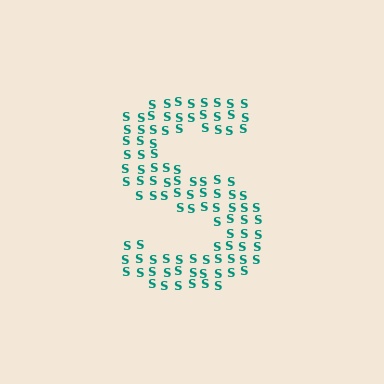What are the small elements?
The small elements are letter S's.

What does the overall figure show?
The overall figure shows the letter S.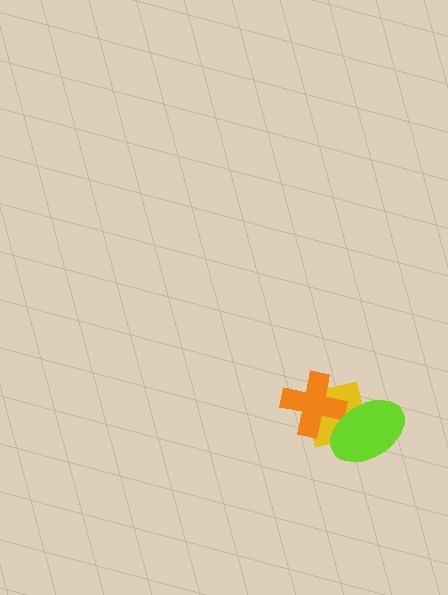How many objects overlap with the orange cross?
2 objects overlap with the orange cross.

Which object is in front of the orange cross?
The lime ellipse is in front of the orange cross.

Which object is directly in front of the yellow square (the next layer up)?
The orange cross is directly in front of the yellow square.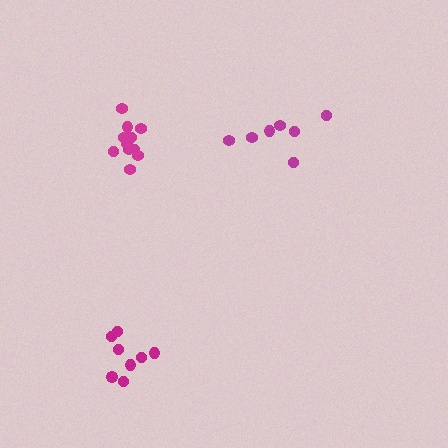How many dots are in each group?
Group 1: 11 dots, Group 2: 7 dots, Group 3: 8 dots (26 total).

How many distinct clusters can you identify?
There are 3 distinct clusters.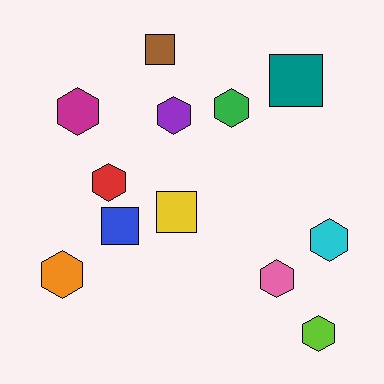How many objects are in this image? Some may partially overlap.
There are 12 objects.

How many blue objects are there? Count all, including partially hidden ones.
There is 1 blue object.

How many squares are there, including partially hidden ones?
There are 4 squares.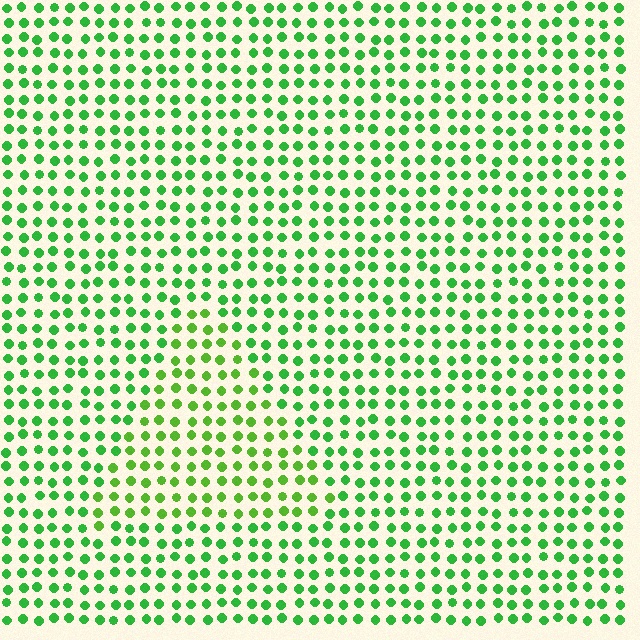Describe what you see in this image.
The image is filled with small green elements in a uniform arrangement. A triangle-shaped region is visible where the elements are tinted to a slightly different hue, forming a subtle color boundary.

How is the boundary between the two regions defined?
The boundary is defined purely by a slight shift in hue (about 23 degrees). Spacing, size, and orientation are identical on both sides.